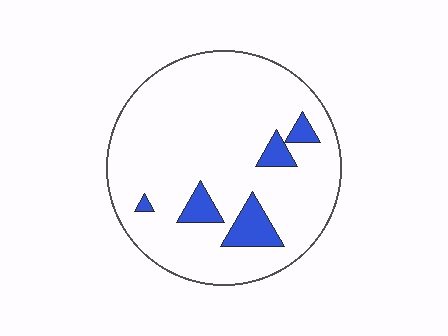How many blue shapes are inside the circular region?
5.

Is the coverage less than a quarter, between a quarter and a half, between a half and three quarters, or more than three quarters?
Less than a quarter.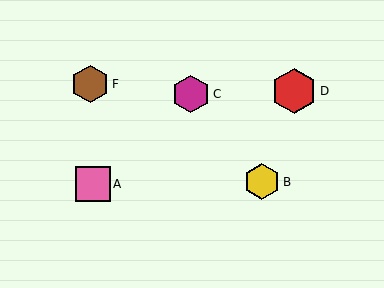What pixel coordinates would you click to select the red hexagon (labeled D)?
Click at (294, 91) to select the red hexagon D.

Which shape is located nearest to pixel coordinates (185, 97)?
The magenta hexagon (labeled C) at (191, 94) is nearest to that location.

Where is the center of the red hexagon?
The center of the red hexagon is at (294, 91).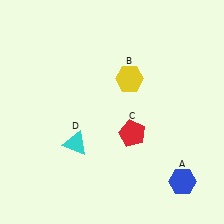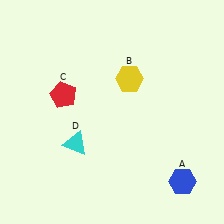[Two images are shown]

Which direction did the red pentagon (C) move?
The red pentagon (C) moved left.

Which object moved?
The red pentagon (C) moved left.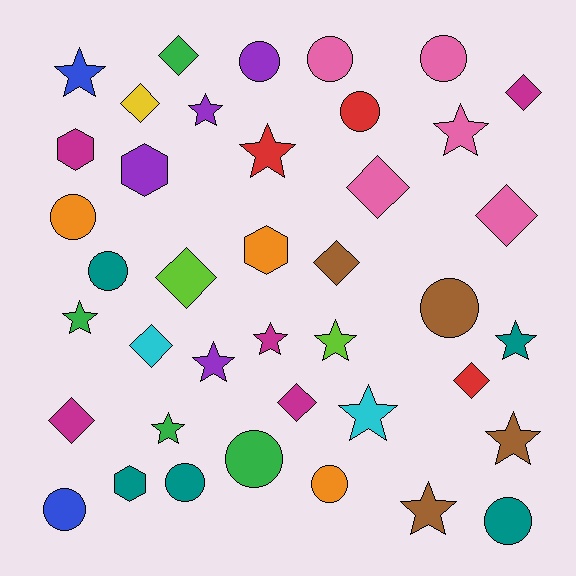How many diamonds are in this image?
There are 11 diamonds.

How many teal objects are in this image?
There are 5 teal objects.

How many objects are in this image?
There are 40 objects.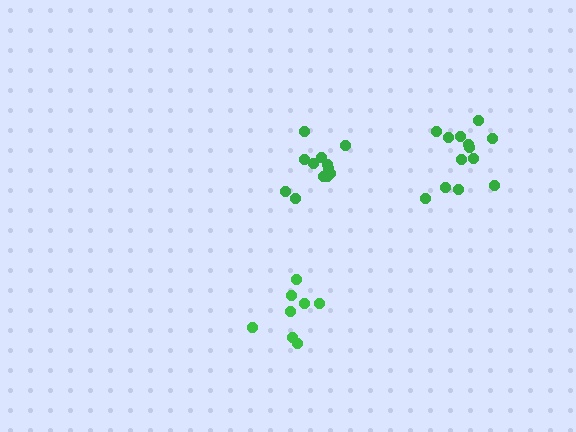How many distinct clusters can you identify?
There are 3 distinct clusters.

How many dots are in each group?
Group 1: 8 dots, Group 2: 13 dots, Group 3: 12 dots (33 total).